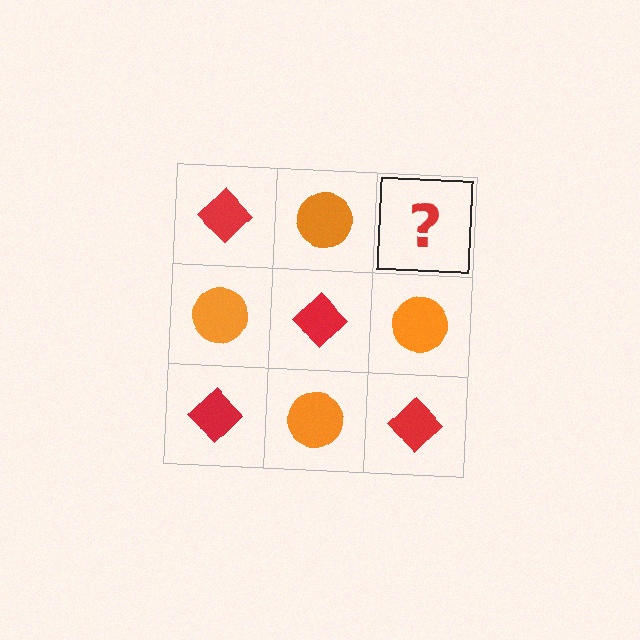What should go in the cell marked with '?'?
The missing cell should contain a red diamond.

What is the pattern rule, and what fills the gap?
The rule is that it alternates red diamond and orange circle in a checkerboard pattern. The gap should be filled with a red diamond.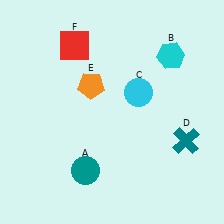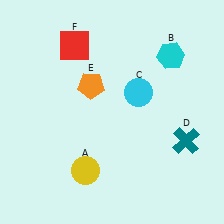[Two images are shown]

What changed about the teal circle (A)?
In Image 1, A is teal. In Image 2, it changed to yellow.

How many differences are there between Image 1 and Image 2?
There is 1 difference between the two images.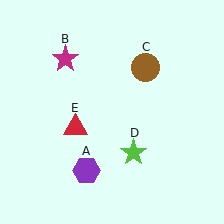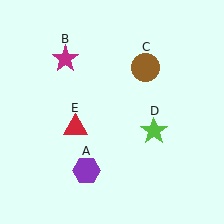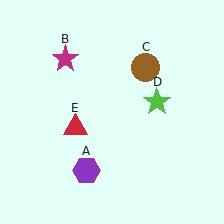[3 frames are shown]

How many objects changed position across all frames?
1 object changed position: lime star (object D).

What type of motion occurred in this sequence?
The lime star (object D) rotated counterclockwise around the center of the scene.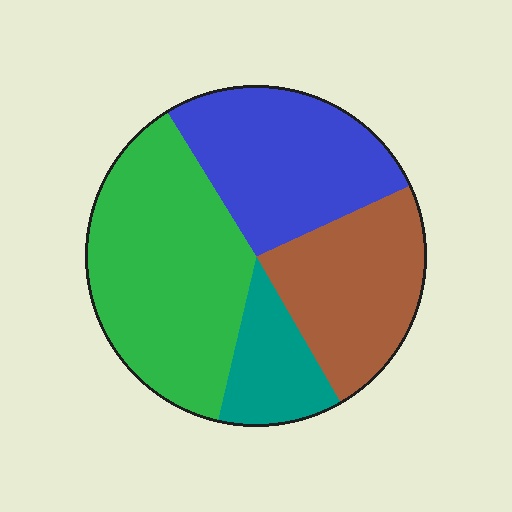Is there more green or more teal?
Green.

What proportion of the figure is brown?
Brown takes up about one quarter (1/4) of the figure.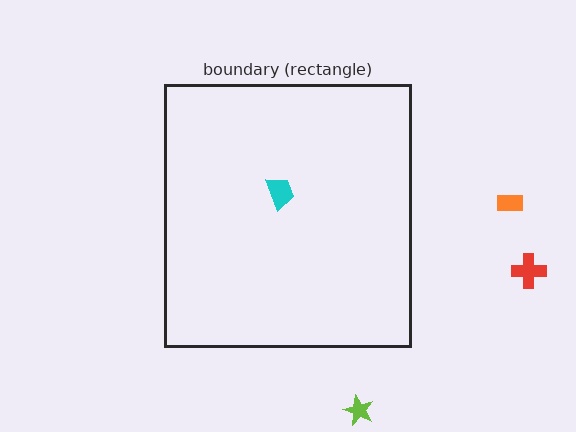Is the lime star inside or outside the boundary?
Outside.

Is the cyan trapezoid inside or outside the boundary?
Inside.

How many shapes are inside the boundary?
1 inside, 3 outside.